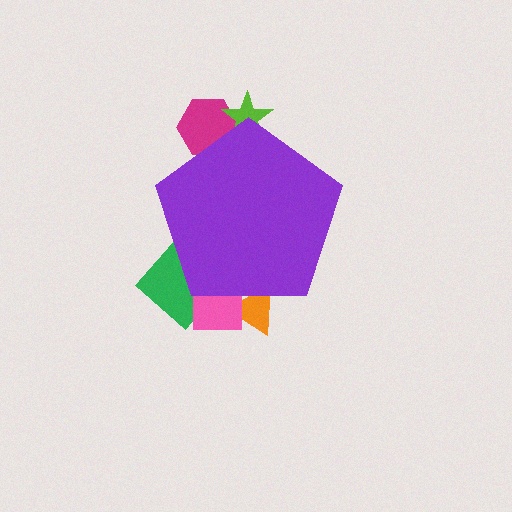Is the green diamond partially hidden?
Yes, the green diamond is partially hidden behind the purple pentagon.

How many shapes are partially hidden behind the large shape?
5 shapes are partially hidden.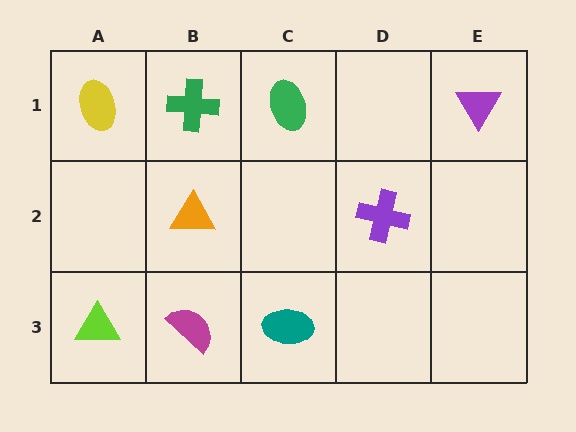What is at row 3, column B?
A magenta semicircle.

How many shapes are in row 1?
4 shapes.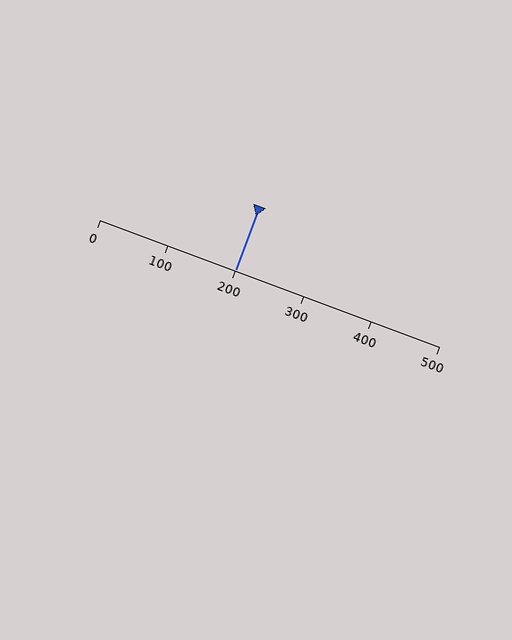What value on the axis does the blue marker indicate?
The marker indicates approximately 200.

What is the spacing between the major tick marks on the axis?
The major ticks are spaced 100 apart.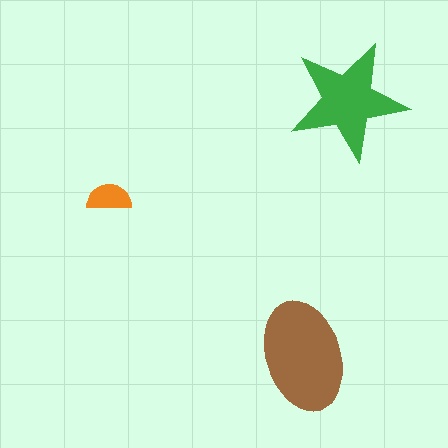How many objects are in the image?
There are 3 objects in the image.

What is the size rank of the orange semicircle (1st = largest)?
3rd.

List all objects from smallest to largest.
The orange semicircle, the green star, the brown ellipse.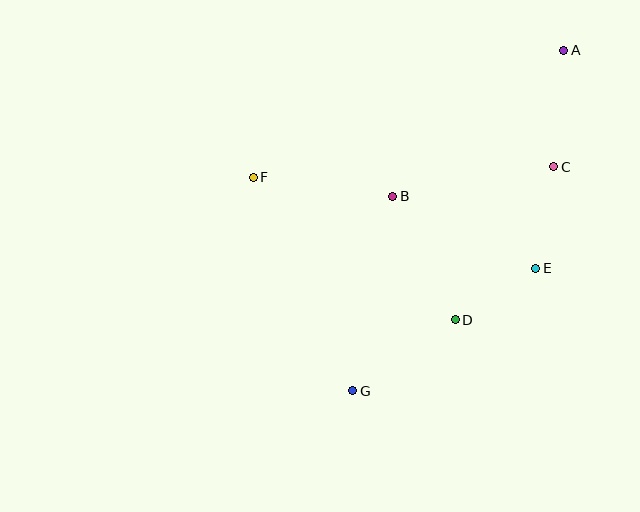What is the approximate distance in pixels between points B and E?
The distance between B and E is approximately 160 pixels.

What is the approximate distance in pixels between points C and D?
The distance between C and D is approximately 182 pixels.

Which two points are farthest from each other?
Points A and G are farthest from each other.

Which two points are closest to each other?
Points D and E are closest to each other.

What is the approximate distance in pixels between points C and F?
The distance between C and F is approximately 301 pixels.